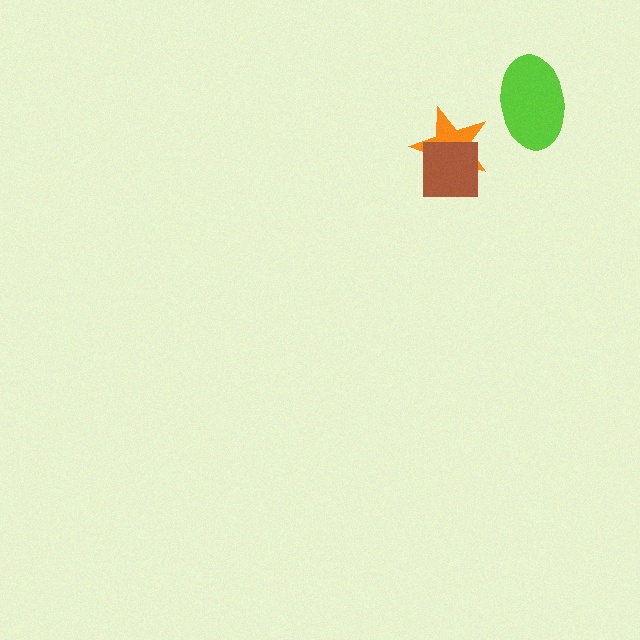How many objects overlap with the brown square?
1 object overlaps with the brown square.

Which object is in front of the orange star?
The brown square is in front of the orange star.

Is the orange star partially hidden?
Yes, it is partially covered by another shape.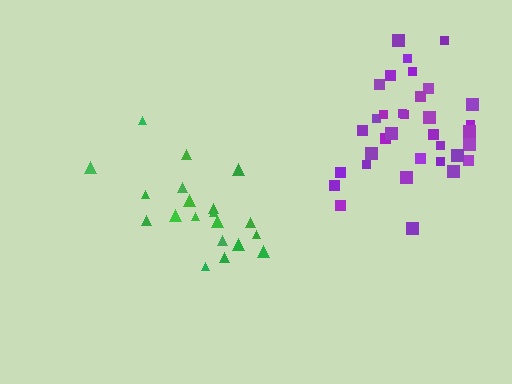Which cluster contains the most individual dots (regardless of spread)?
Purple (34).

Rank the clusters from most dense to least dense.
purple, green.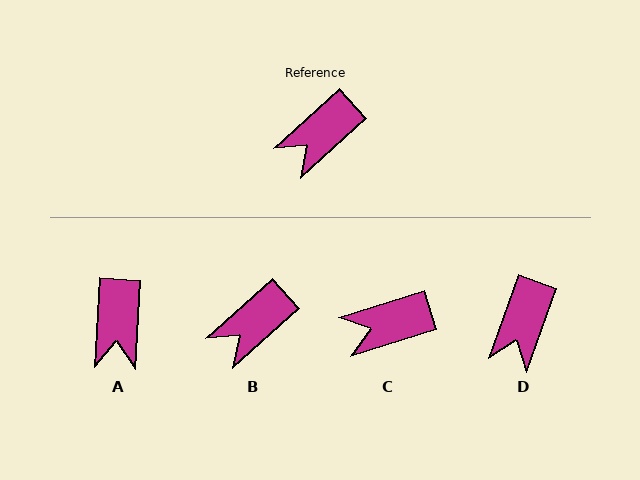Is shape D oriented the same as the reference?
No, it is off by about 28 degrees.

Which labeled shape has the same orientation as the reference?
B.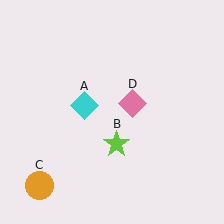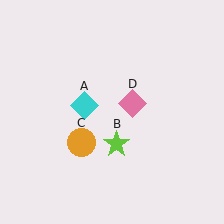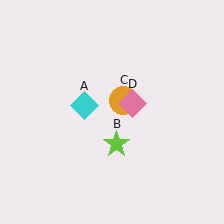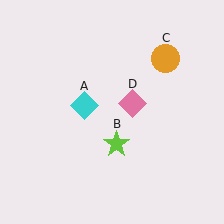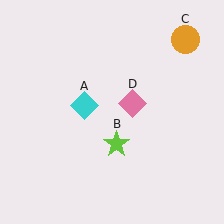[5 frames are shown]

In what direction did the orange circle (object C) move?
The orange circle (object C) moved up and to the right.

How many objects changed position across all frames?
1 object changed position: orange circle (object C).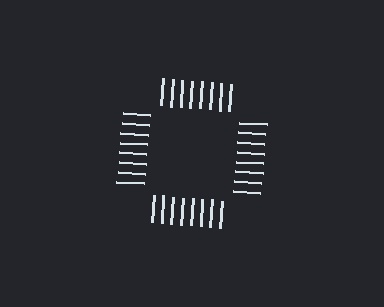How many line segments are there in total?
32 — 8 along each of the 4 edges.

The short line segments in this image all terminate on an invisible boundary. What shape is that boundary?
An illusory square — the line segments terminate on its edges but no continuous stroke is drawn.